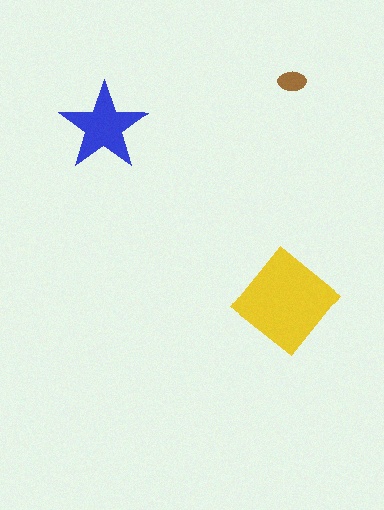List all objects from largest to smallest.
The yellow diamond, the blue star, the brown ellipse.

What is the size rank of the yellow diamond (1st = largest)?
1st.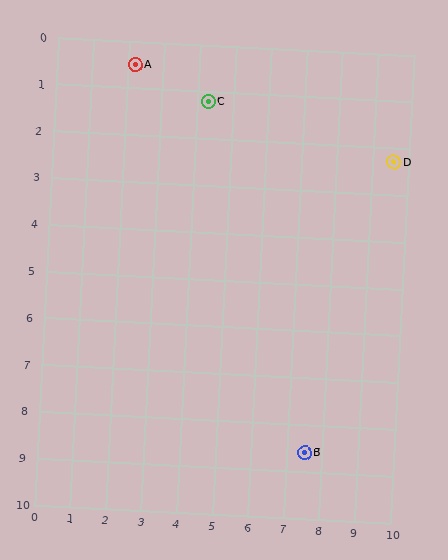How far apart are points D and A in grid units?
Points D and A are about 7.6 grid units apart.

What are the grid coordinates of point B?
Point B is at approximately (7.5, 8.6).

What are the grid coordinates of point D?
Point D is at approximately (9.6, 2.3).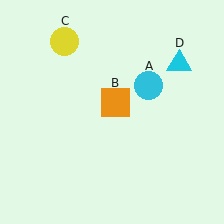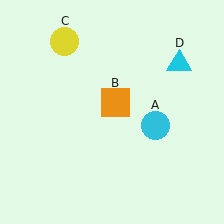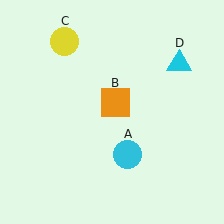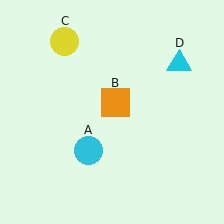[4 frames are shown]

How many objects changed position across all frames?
1 object changed position: cyan circle (object A).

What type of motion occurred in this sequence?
The cyan circle (object A) rotated clockwise around the center of the scene.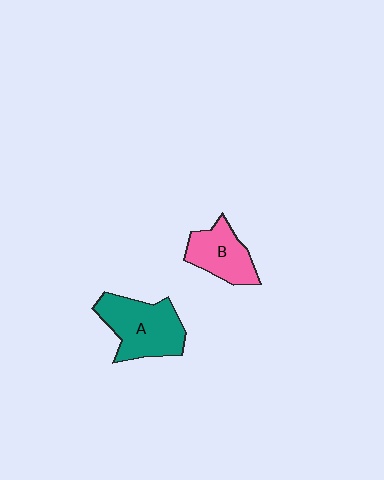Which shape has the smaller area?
Shape B (pink).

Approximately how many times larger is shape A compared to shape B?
Approximately 1.4 times.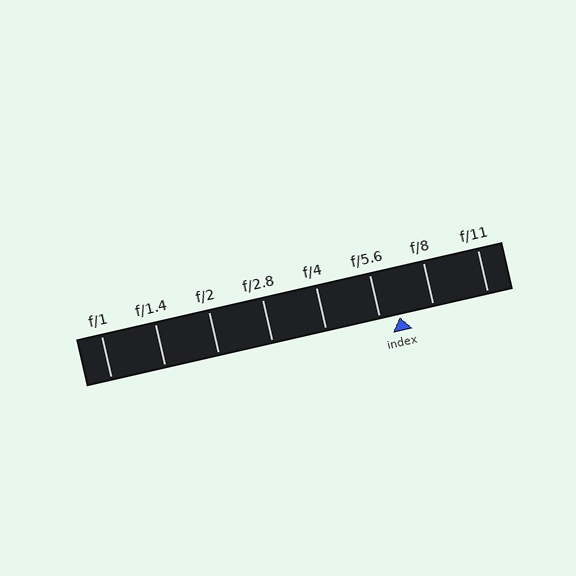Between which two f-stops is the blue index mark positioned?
The index mark is between f/5.6 and f/8.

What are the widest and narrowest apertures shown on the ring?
The widest aperture shown is f/1 and the narrowest is f/11.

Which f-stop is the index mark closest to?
The index mark is closest to f/5.6.